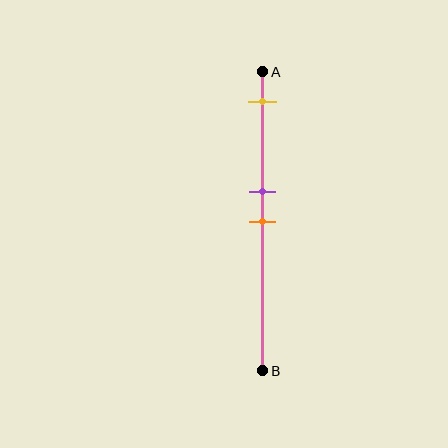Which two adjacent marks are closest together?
The purple and orange marks are the closest adjacent pair.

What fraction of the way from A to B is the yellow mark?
The yellow mark is approximately 10% (0.1) of the way from A to B.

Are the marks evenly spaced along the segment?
No, the marks are not evenly spaced.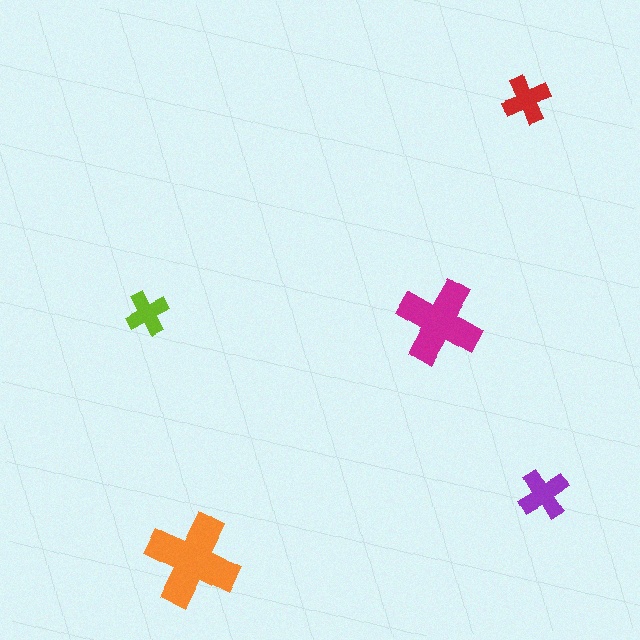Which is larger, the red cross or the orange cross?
The orange one.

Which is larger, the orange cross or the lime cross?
The orange one.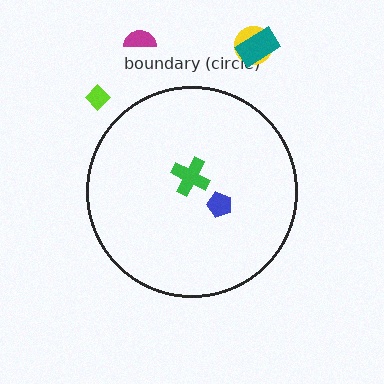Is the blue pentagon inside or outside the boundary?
Inside.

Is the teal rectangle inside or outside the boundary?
Outside.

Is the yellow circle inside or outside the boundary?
Outside.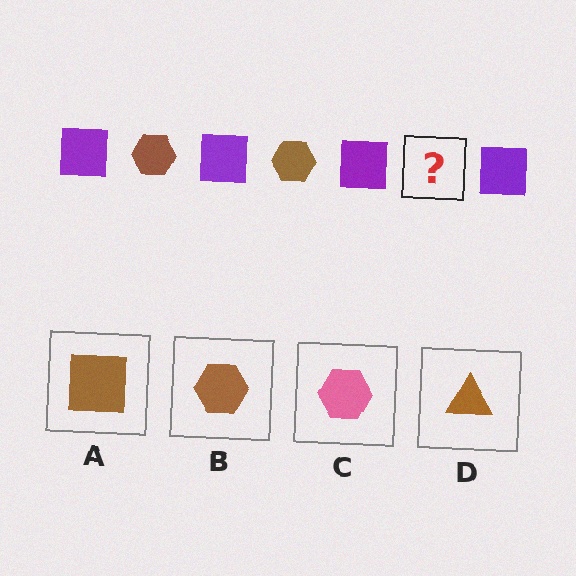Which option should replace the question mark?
Option B.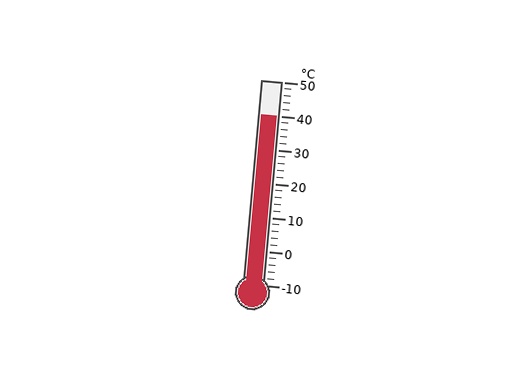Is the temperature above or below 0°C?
The temperature is above 0°C.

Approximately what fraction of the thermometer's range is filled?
The thermometer is filled to approximately 85% of its range.